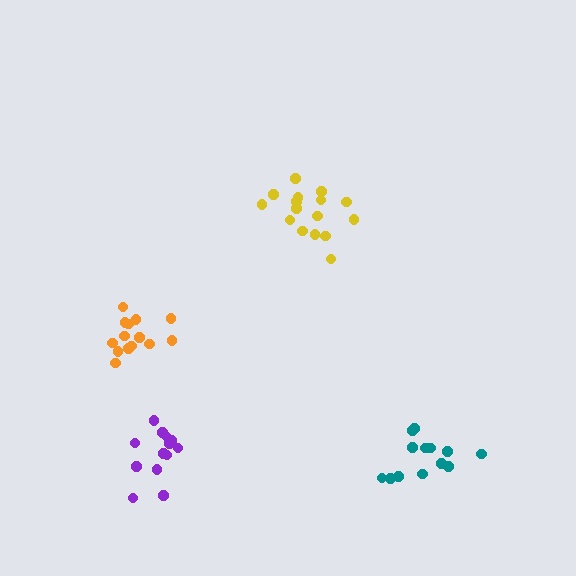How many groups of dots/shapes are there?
There are 4 groups.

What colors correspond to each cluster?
The clusters are colored: yellow, purple, teal, orange.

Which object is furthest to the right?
The teal cluster is rightmost.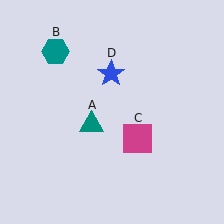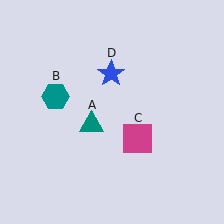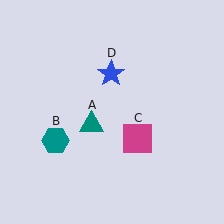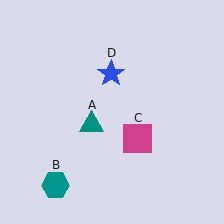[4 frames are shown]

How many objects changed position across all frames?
1 object changed position: teal hexagon (object B).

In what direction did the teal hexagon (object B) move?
The teal hexagon (object B) moved down.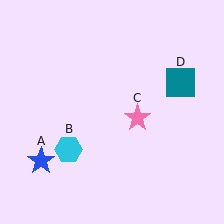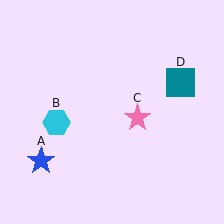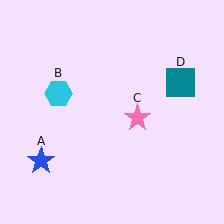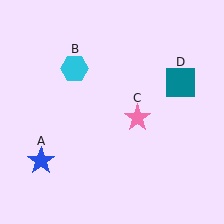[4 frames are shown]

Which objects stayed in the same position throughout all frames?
Blue star (object A) and pink star (object C) and teal square (object D) remained stationary.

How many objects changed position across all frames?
1 object changed position: cyan hexagon (object B).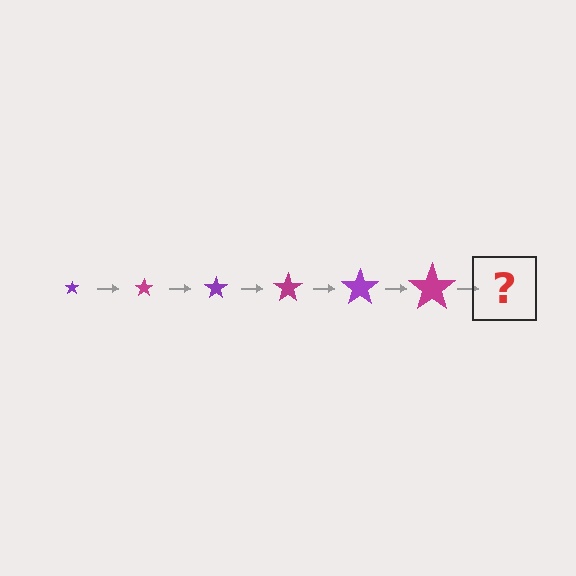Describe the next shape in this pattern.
It should be a purple star, larger than the previous one.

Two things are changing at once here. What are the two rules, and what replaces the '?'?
The two rules are that the star grows larger each step and the color cycles through purple and magenta. The '?' should be a purple star, larger than the previous one.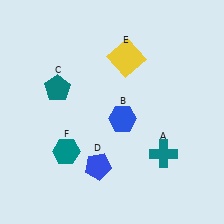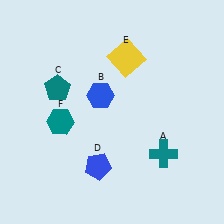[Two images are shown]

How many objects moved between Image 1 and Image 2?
2 objects moved between the two images.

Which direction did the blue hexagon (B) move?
The blue hexagon (B) moved up.